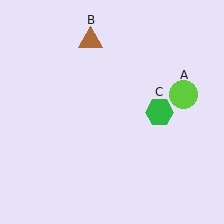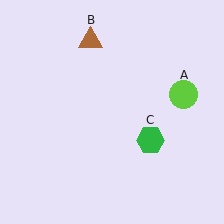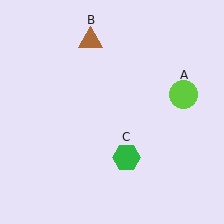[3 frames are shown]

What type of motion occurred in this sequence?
The green hexagon (object C) rotated clockwise around the center of the scene.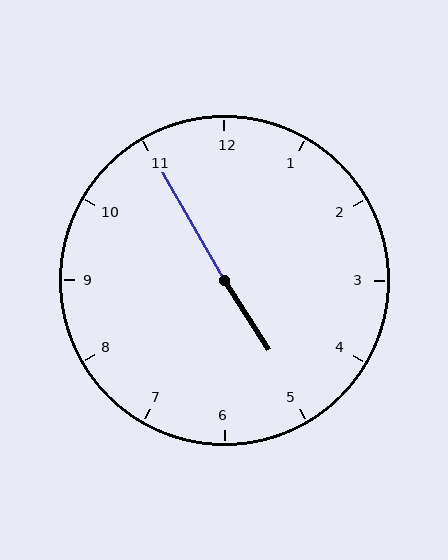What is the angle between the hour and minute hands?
Approximately 178 degrees.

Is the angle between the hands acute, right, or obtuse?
It is obtuse.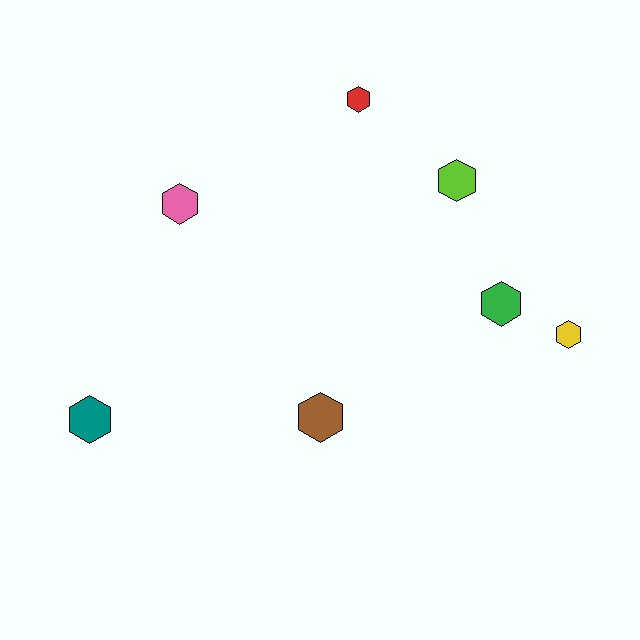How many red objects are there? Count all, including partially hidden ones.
There is 1 red object.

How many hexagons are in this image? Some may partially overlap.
There are 7 hexagons.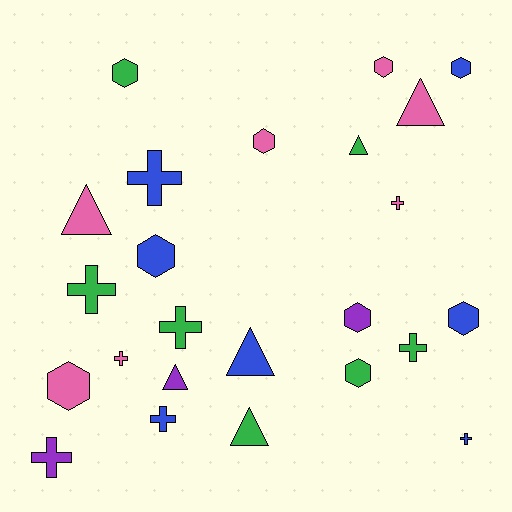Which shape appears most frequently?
Cross, with 9 objects.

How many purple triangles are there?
There is 1 purple triangle.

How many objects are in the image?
There are 24 objects.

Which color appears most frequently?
Pink, with 7 objects.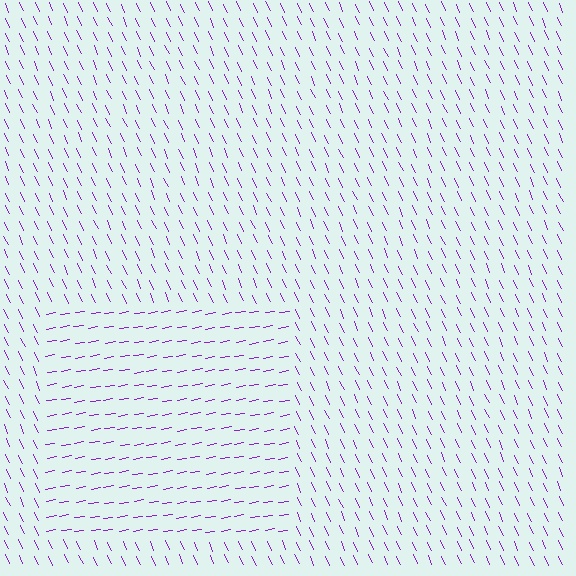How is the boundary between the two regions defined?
The boundary is defined purely by a change in line orientation (approximately 75 degrees difference). All lines are the same color and thickness.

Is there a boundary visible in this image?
Yes, there is a texture boundary formed by a change in line orientation.